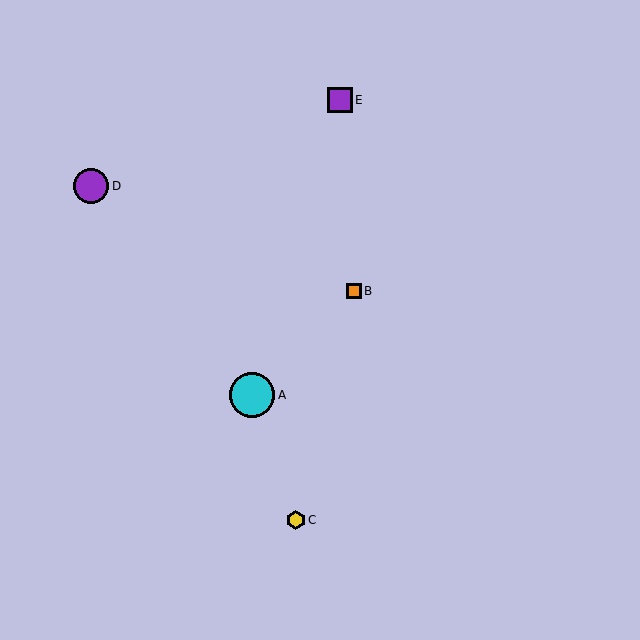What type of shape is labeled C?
Shape C is a yellow hexagon.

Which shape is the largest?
The cyan circle (labeled A) is the largest.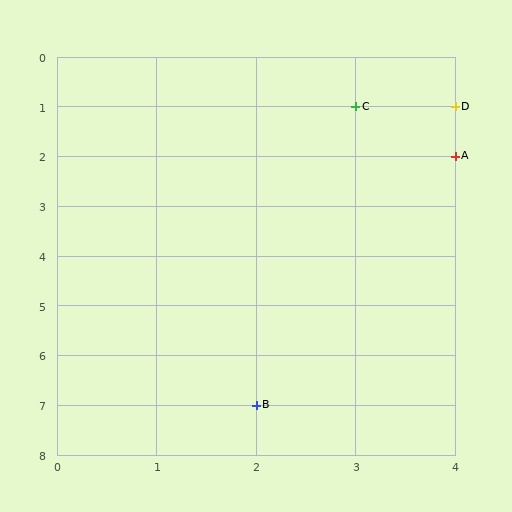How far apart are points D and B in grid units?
Points D and B are 2 columns and 6 rows apart (about 6.3 grid units diagonally).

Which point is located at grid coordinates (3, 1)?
Point C is at (3, 1).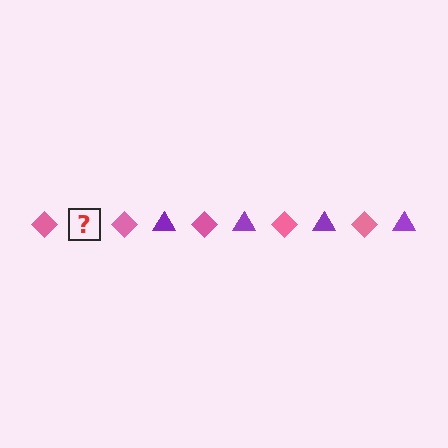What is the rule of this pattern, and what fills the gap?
The rule is that the pattern alternates between pink diamond and purple triangle. The gap should be filled with a purple triangle.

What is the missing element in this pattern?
The missing element is a purple triangle.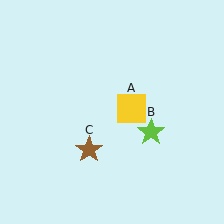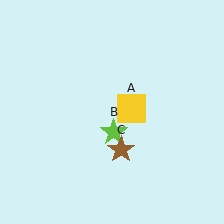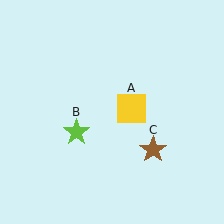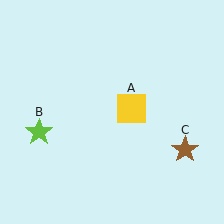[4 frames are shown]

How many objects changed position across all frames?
2 objects changed position: lime star (object B), brown star (object C).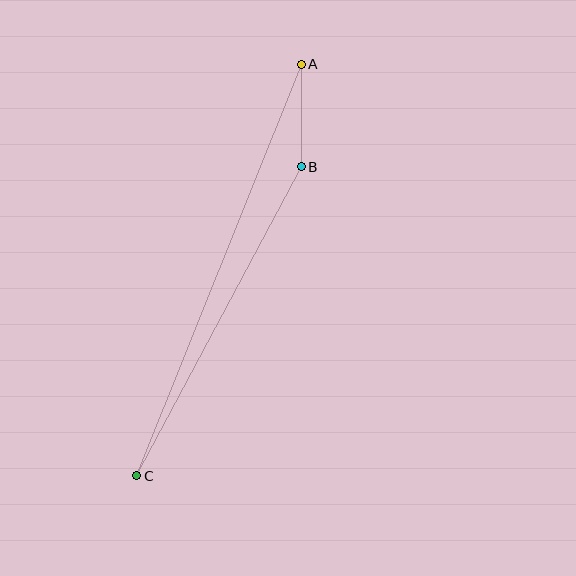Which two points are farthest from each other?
Points A and C are farthest from each other.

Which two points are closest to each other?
Points A and B are closest to each other.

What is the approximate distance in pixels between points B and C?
The distance between B and C is approximately 350 pixels.